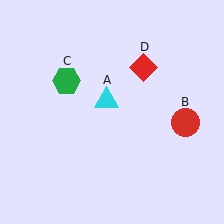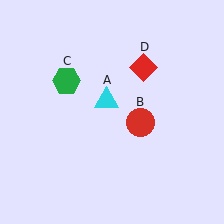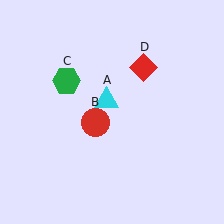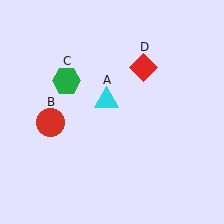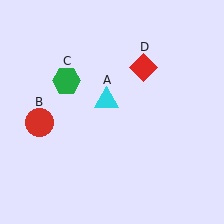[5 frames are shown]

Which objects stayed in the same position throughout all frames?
Cyan triangle (object A) and green hexagon (object C) and red diamond (object D) remained stationary.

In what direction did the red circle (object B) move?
The red circle (object B) moved left.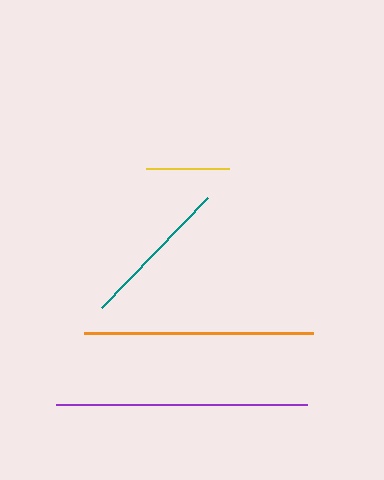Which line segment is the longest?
The purple line is the longest at approximately 251 pixels.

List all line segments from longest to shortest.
From longest to shortest: purple, orange, teal, yellow.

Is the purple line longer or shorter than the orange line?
The purple line is longer than the orange line.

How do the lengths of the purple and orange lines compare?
The purple and orange lines are approximately the same length.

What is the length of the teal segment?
The teal segment is approximately 152 pixels long.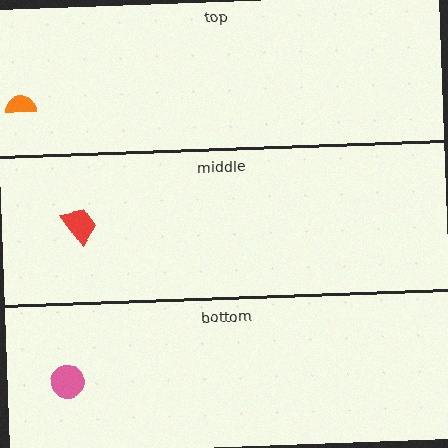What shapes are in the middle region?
The red trapezoid.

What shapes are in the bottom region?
The pink circle.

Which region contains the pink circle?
The bottom region.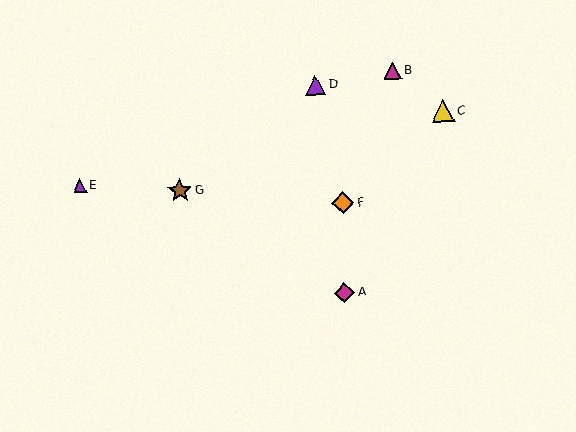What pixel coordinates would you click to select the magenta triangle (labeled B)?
Click at (393, 71) to select the magenta triangle B.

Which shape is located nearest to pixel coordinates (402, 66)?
The magenta triangle (labeled B) at (393, 71) is nearest to that location.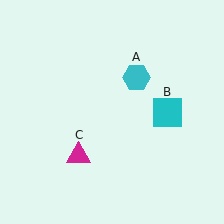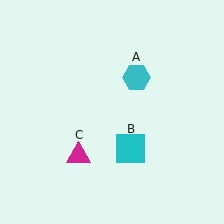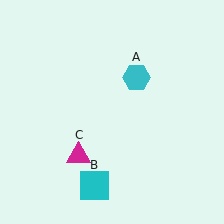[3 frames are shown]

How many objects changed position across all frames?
1 object changed position: cyan square (object B).